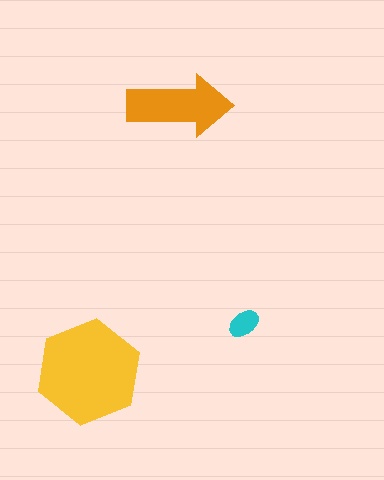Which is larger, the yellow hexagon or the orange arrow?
The yellow hexagon.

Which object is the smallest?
The cyan ellipse.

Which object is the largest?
The yellow hexagon.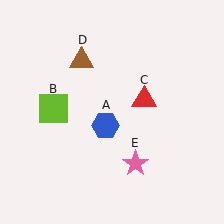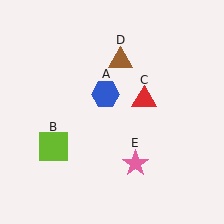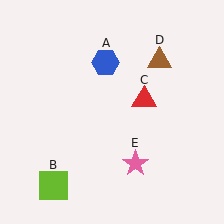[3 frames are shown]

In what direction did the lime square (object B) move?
The lime square (object B) moved down.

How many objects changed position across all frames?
3 objects changed position: blue hexagon (object A), lime square (object B), brown triangle (object D).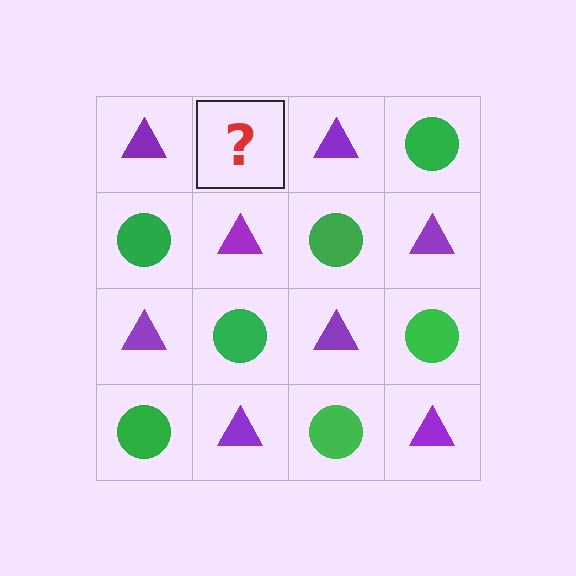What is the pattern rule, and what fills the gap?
The rule is that it alternates purple triangle and green circle in a checkerboard pattern. The gap should be filled with a green circle.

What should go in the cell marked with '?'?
The missing cell should contain a green circle.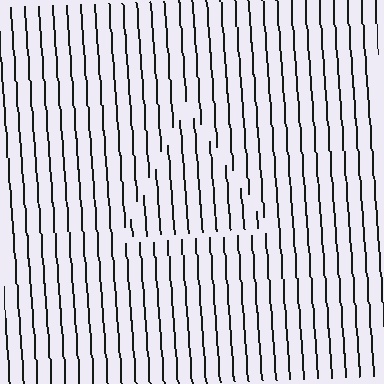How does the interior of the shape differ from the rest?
The interior of the shape contains the same grating, shifted by half a period — the contour is defined by the phase discontinuity where line-ends from the inner and outer gratings abut.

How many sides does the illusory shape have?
3 sides — the line-ends trace a triangle.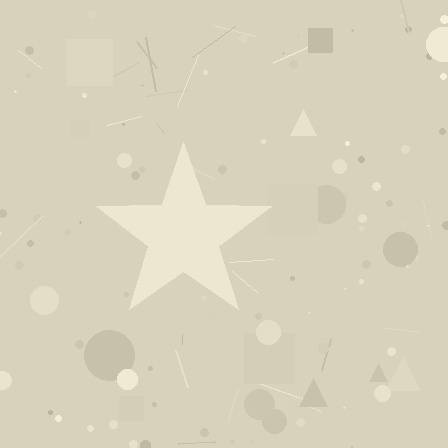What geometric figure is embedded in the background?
A star is embedded in the background.